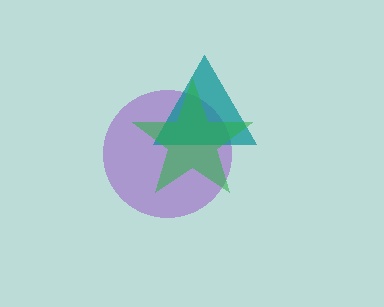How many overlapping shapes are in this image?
There are 3 overlapping shapes in the image.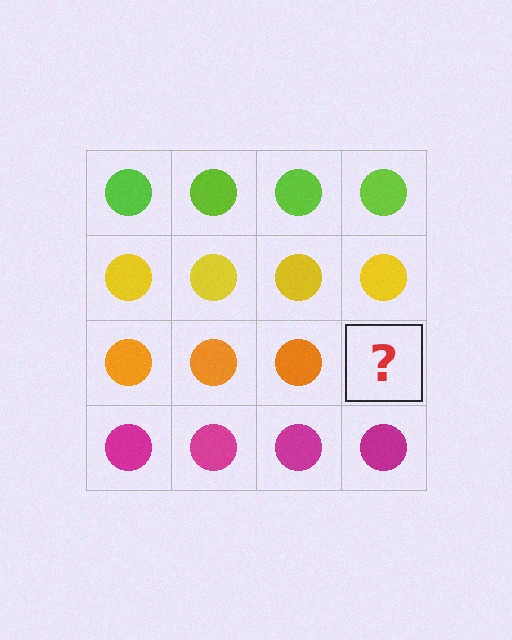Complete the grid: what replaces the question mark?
The question mark should be replaced with an orange circle.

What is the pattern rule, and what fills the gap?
The rule is that each row has a consistent color. The gap should be filled with an orange circle.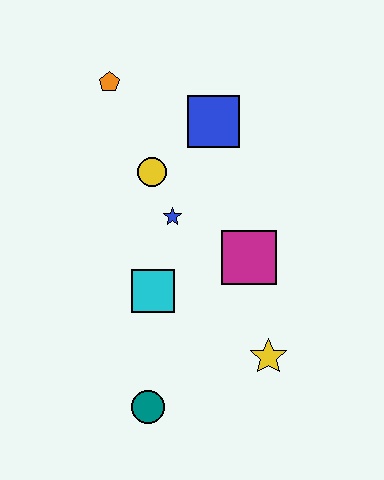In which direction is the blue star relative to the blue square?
The blue star is below the blue square.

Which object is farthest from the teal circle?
The orange pentagon is farthest from the teal circle.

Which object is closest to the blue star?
The yellow circle is closest to the blue star.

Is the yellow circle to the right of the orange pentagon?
Yes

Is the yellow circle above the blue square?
No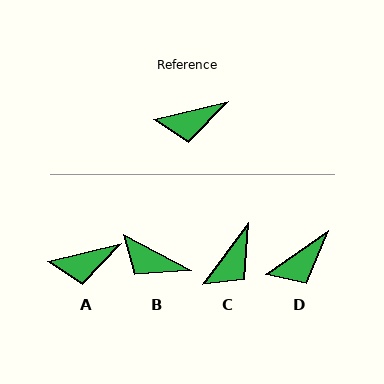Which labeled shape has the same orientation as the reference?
A.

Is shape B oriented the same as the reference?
No, it is off by about 42 degrees.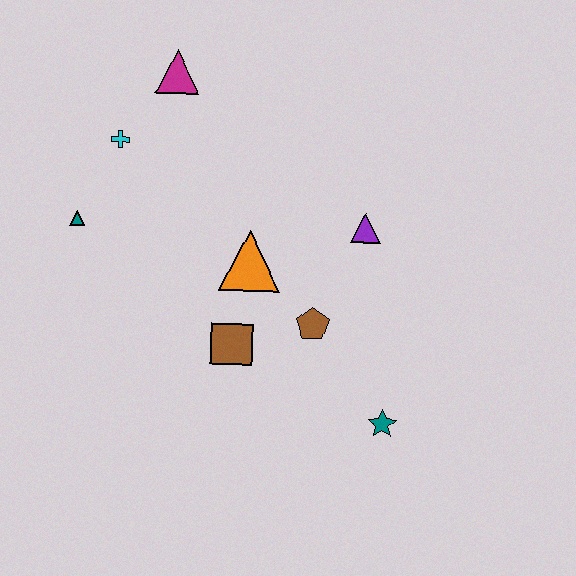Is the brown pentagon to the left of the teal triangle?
No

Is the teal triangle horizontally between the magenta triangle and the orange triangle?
No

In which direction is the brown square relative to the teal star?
The brown square is to the left of the teal star.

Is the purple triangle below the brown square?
No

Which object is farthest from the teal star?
The magenta triangle is farthest from the teal star.